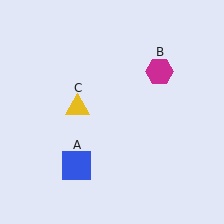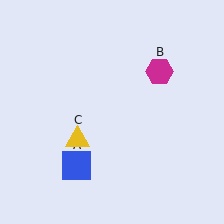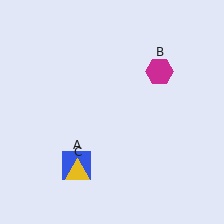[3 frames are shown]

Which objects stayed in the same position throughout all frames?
Blue square (object A) and magenta hexagon (object B) remained stationary.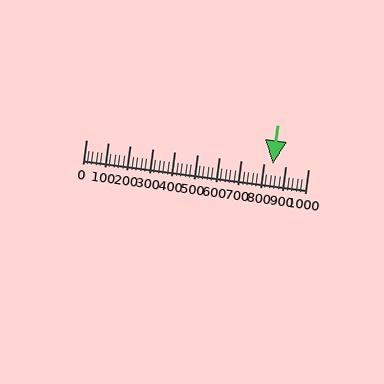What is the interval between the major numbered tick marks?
The major tick marks are spaced 100 units apart.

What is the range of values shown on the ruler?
The ruler shows values from 0 to 1000.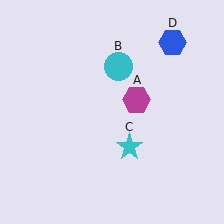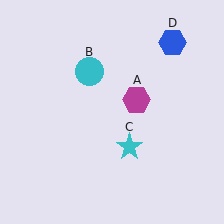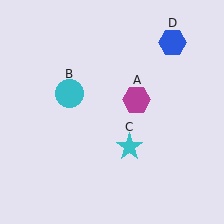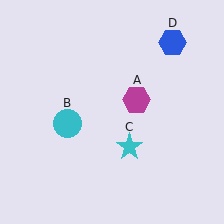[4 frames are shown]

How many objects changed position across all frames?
1 object changed position: cyan circle (object B).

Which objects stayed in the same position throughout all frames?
Magenta hexagon (object A) and cyan star (object C) and blue hexagon (object D) remained stationary.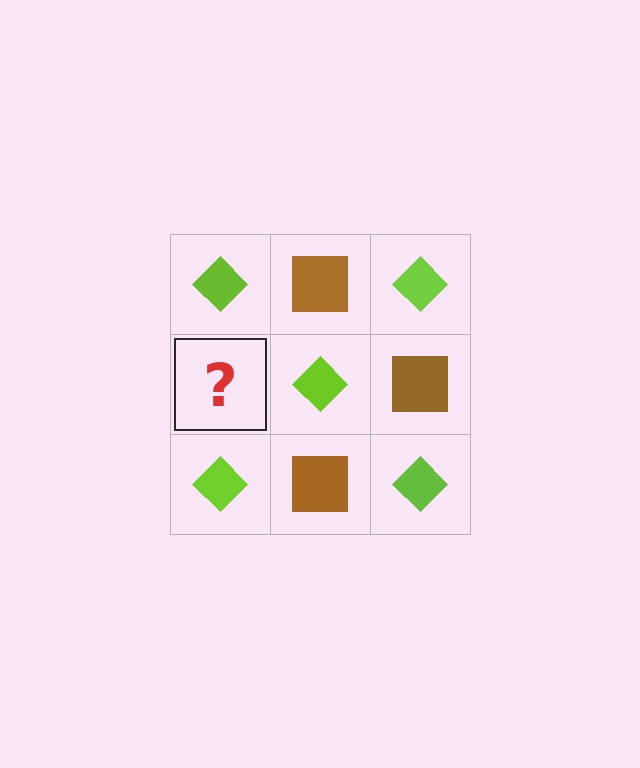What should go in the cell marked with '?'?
The missing cell should contain a brown square.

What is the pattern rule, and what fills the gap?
The rule is that it alternates lime diamond and brown square in a checkerboard pattern. The gap should be filled with a brown square.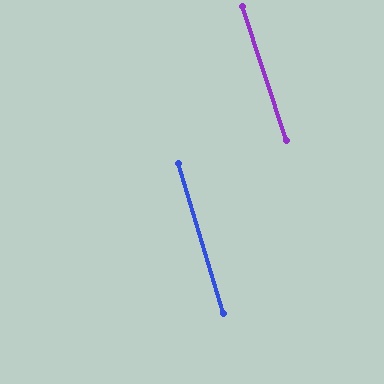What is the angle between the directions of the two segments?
Approximately 1 degree.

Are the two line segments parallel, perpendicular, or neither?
Parallel — their directions differ by only 1.3°.